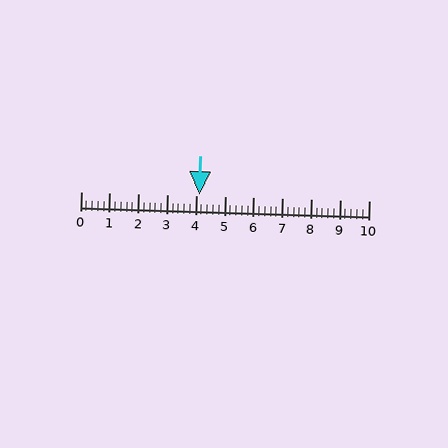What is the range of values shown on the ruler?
The ruler shows values from 0 to 10.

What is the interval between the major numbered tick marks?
The major tick marks are spaced 1 units apart.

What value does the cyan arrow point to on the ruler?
The cyan arrow points to approximately 4.1.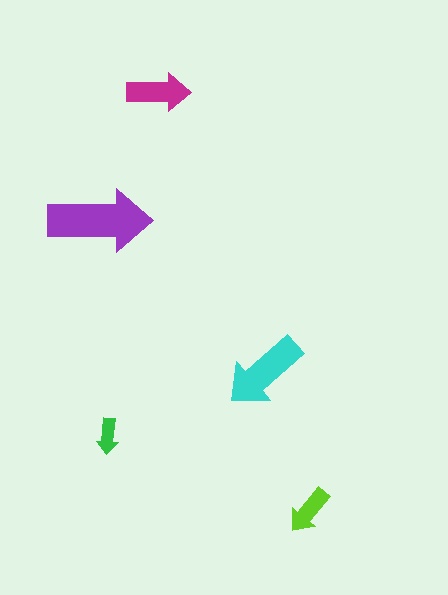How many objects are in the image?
There are 5 objects in the image.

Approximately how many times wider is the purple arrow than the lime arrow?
About 2 times wider.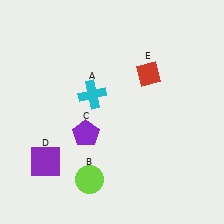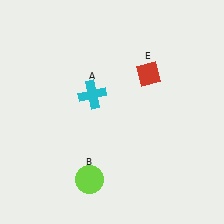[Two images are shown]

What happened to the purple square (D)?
The purple square (D) was removed in Image 2. It was in the bottom-left area of Image 1.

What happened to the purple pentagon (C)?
The purple pentagon (C) was removed in Image 2. It was in the bottom-left area of Image 1.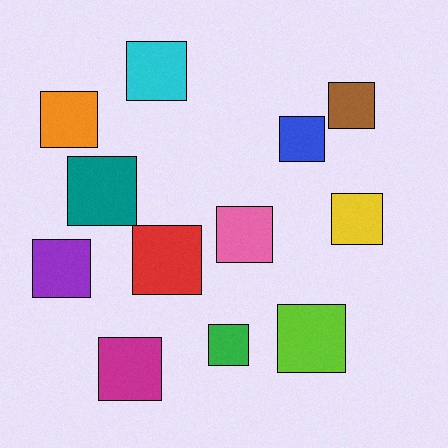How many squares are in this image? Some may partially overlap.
There are 12 squares.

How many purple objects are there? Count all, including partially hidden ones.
There is 1 purple object.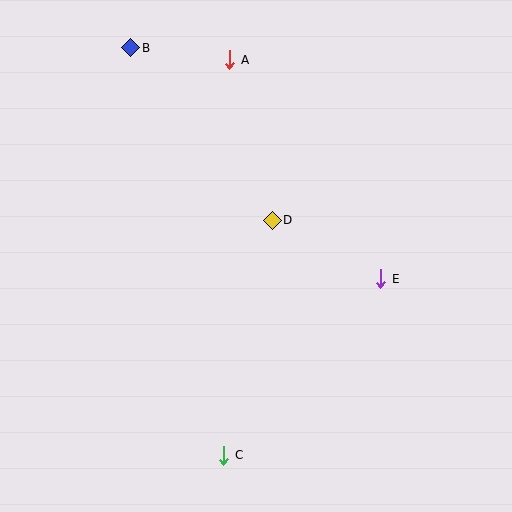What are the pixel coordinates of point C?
Point C is at (224, 455).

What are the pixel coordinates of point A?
Point A is at (230, 60).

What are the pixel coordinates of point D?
Point D is at (272, 220).